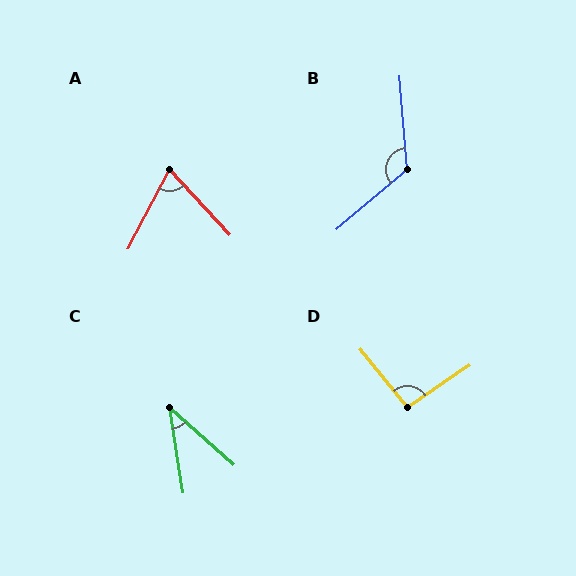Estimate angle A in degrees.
Approximately 70 degrees.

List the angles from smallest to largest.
C (39°), A (70°), D (95°), B (126°).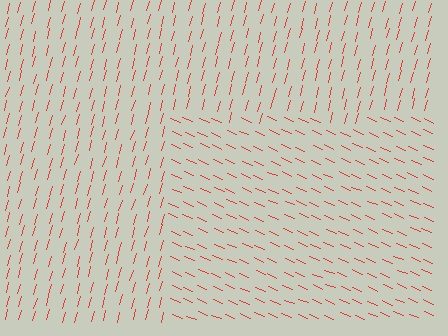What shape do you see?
I see a rectangle.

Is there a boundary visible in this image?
Yes, there is a texture boundary formed by a change in line orientation.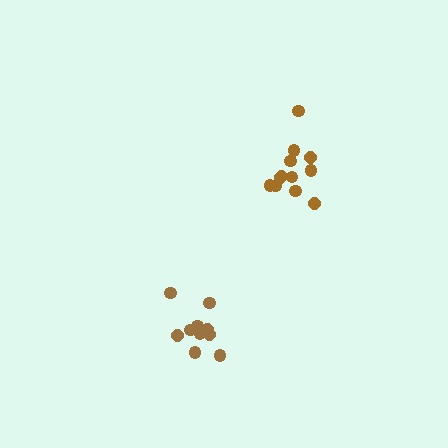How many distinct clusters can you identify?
There are 2 distinct clusters.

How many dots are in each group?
Group 1: 12 dots, Group 2: 10 dots (22 total).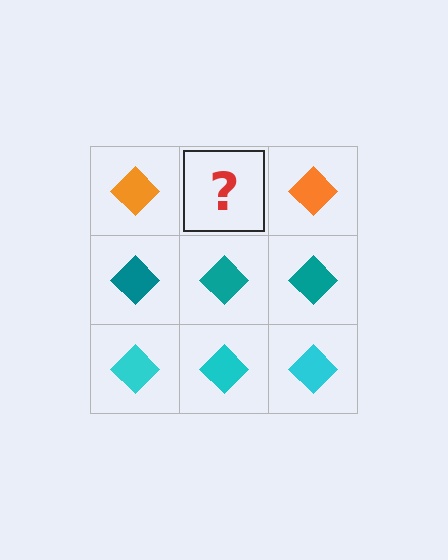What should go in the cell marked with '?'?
The missing cell should contain an orange diamond.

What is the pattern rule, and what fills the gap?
The rule is that each row has a consistent color. The gap should be filled with an orange diamond.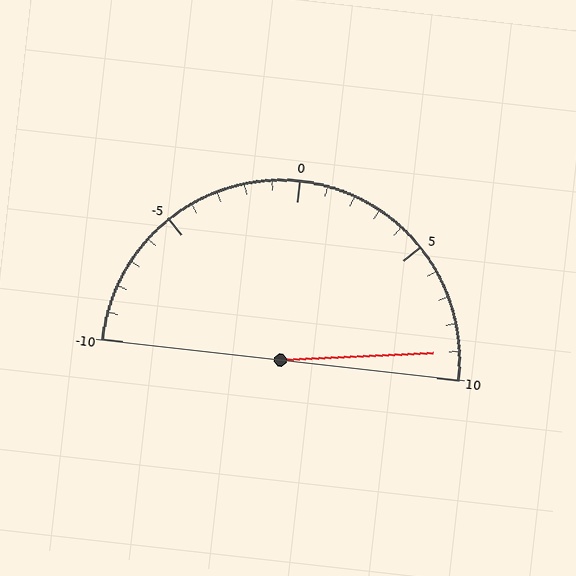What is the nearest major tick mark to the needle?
The nearest major tick mark is 10.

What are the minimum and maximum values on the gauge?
The gauge ranges from -10 to 10.